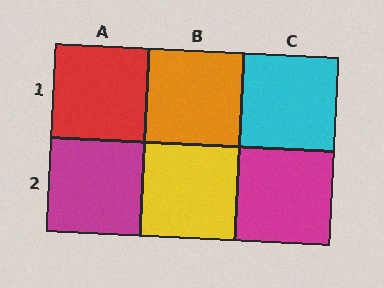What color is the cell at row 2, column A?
Magenta.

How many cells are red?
1 cell is red.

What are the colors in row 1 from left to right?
Red, orange, cyan.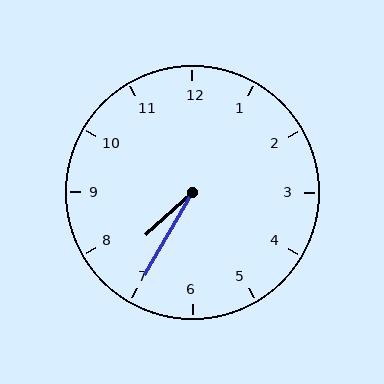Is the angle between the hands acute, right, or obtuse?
It is acute.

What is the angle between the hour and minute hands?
Approximately 18 degrees.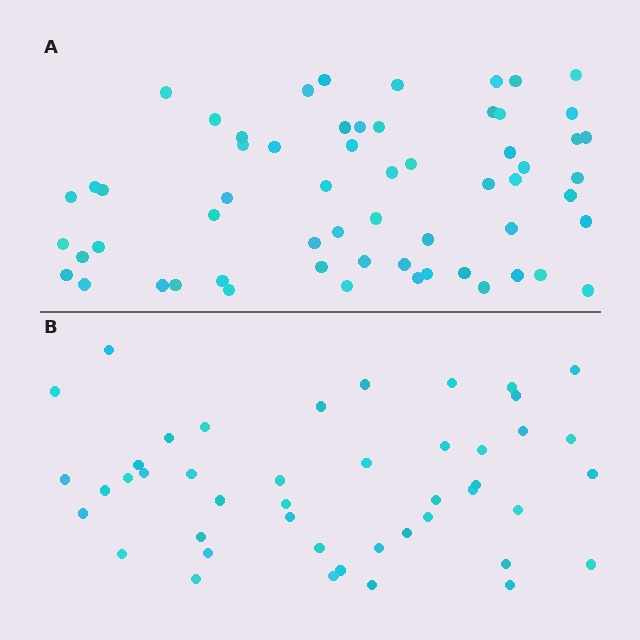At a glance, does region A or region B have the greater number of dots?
Region A (the top region) has more dots.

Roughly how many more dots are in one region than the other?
Region A has approximately 15 more dots than region B.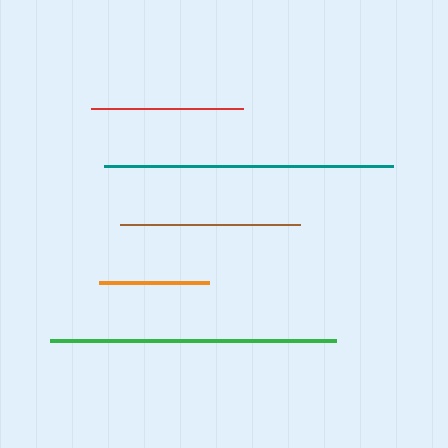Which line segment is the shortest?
The orange line is the shortest at approximately 110 pixels.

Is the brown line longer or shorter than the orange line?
The brown line is longer than the orange line.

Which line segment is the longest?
The teal line is the longest at approximately 288 pixels.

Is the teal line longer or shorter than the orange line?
The teal line is longer than the orange line.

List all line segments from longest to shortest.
From longest to shortest: teal, green, brown, red, orange.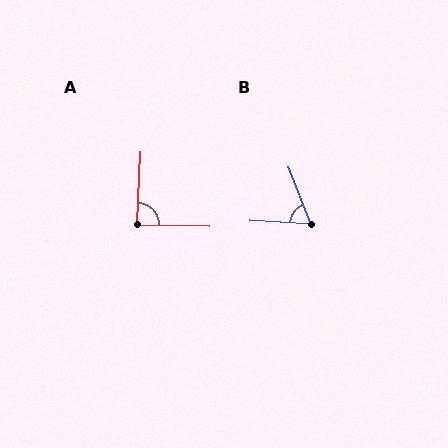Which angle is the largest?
A, at approximately 88 degrees.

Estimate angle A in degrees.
Approximately 88 degrees.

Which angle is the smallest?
B, at approximately 65 degrees.